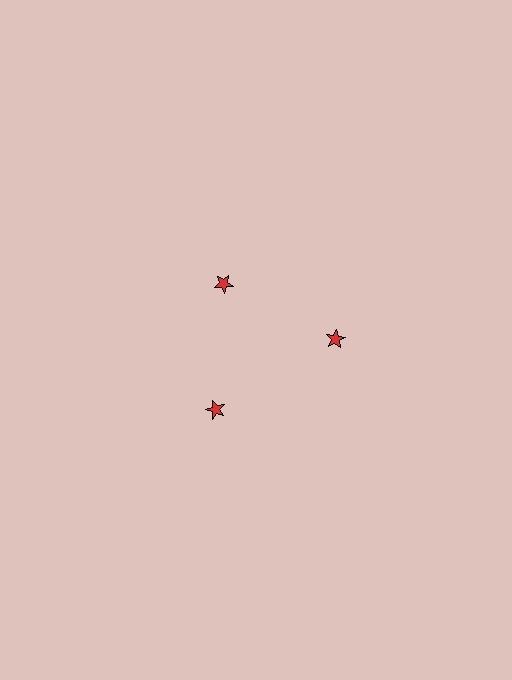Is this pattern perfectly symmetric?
No. The 3 red stars are arranged in a ring, but one element near the 11 o'clock position is pulled inward toward the center, breaking the 3-fold rotational symmetry.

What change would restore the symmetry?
The symmetry would be restored by moving it outward, back onto the ring so that all 3 stars sit at equal angles and equal distance from the center.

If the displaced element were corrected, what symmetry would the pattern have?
It would have 3-fold rotational symmetry — the pattern would map onto itself every 120 degrees.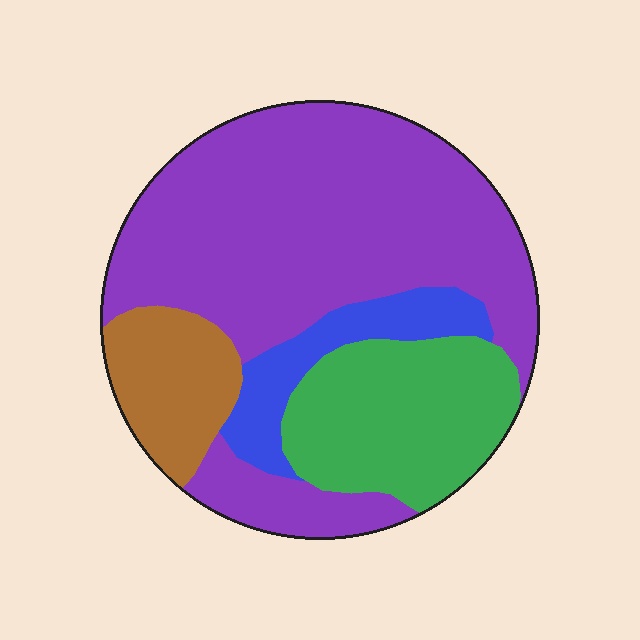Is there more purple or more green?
Purple.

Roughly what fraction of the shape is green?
Green takes up about one fifth (1/5) of the shape.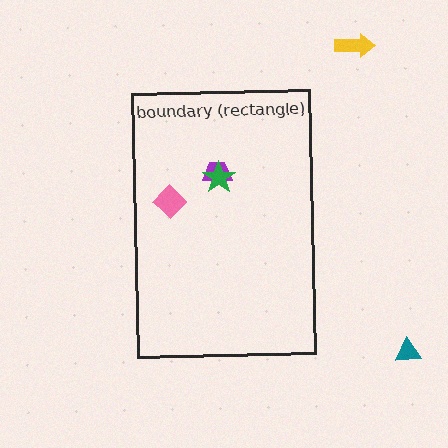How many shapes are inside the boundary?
3 inside, 2 outside.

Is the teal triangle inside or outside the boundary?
Outside.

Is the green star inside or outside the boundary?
Inside.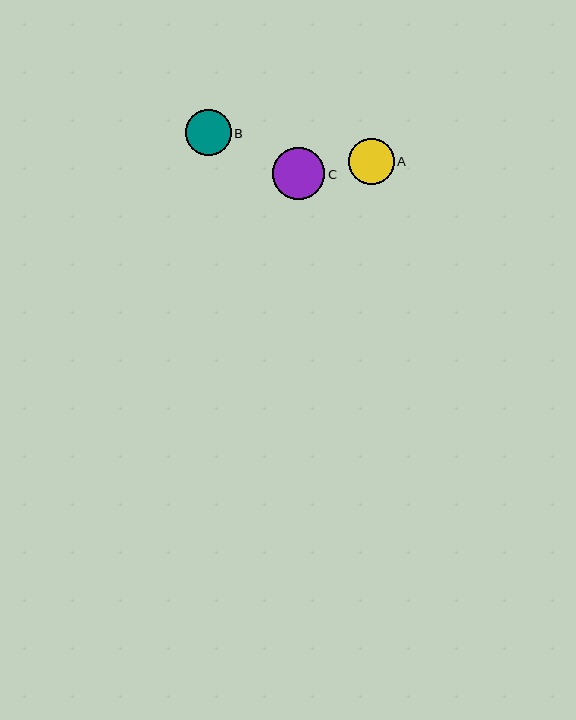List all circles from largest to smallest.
From largest to smallest: C, B, A.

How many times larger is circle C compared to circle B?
Circle C is approximately 1.1 times the size of circle B.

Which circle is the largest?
Circle C is the largest with a size of approximately 52 pixels.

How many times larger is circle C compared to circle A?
Circle C is approximately 1.1 times the size of circle A.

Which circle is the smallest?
Circle A is the smallest with a size of approximately 46 pixels.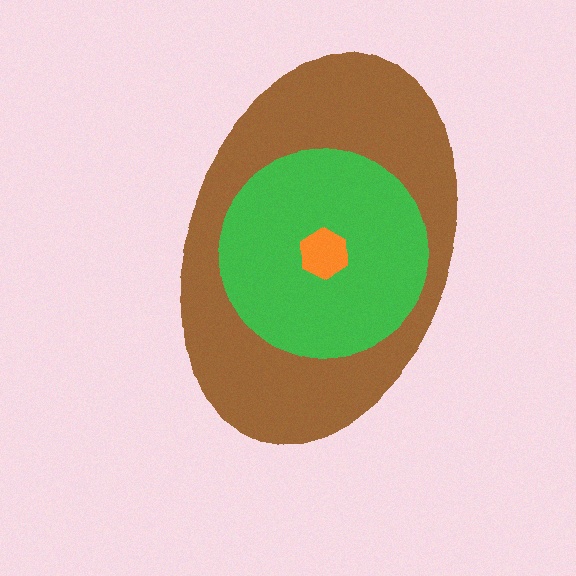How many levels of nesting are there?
3.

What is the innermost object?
The orange hexagon.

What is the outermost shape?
The brown ellipse.